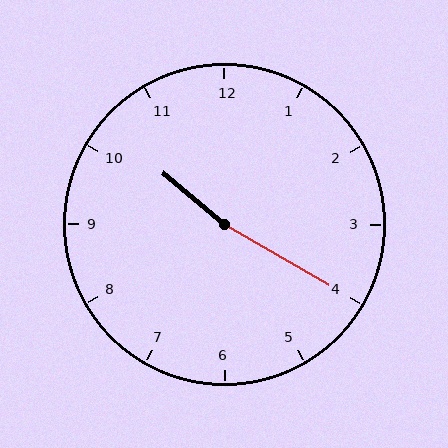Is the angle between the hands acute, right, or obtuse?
It is obtuse.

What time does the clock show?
10:20.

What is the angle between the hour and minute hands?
Approximately 170 degrees.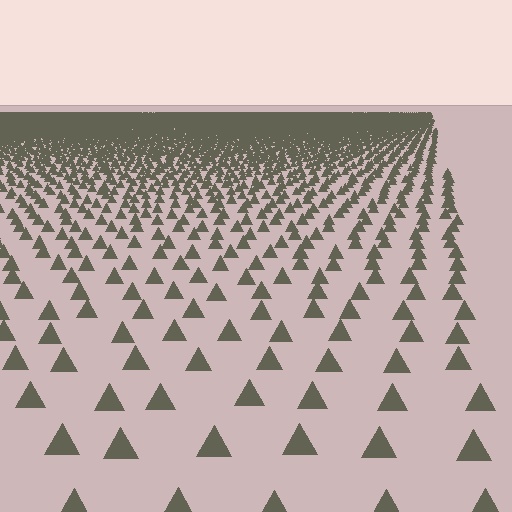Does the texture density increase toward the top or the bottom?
Density increases toward the top.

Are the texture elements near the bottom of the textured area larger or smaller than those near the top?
Larger. Near the bottom, elements are closer to the viewer and appear at a bigger on-screen size.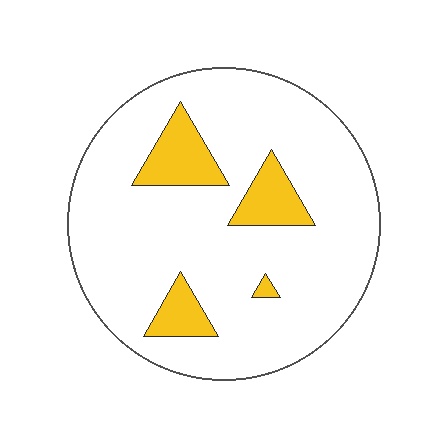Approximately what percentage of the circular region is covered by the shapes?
Approximately 15%.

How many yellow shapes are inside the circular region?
4.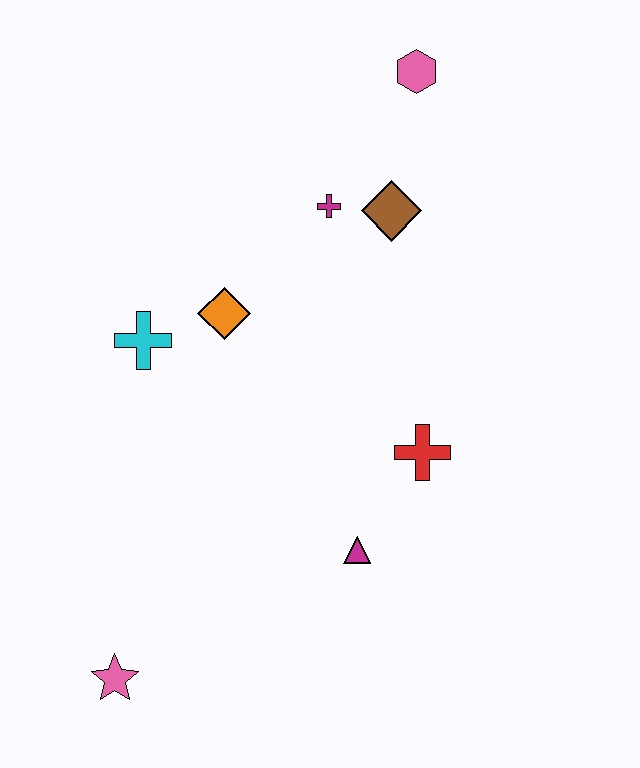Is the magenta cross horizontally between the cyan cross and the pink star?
No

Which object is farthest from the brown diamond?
The pink star is farthest from the brown diamond.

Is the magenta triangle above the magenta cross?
No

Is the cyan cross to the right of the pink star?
Yes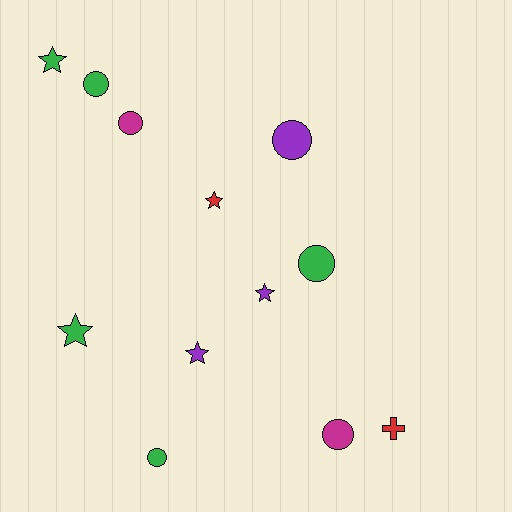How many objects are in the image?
There are 12 objects.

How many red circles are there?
There are no red circles.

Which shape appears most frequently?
Circle, with 6 objects.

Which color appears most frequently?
Green, with 5 objects.